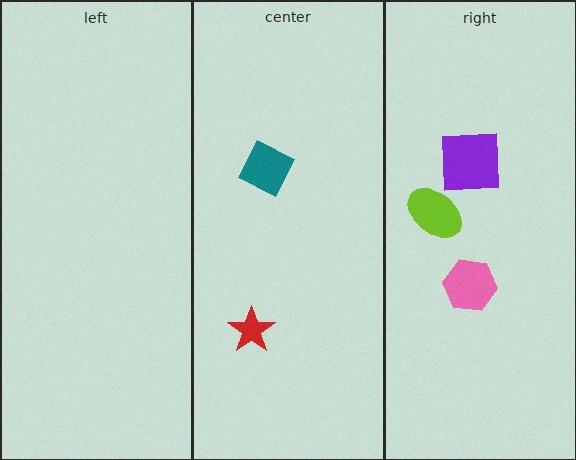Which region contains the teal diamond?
The center region.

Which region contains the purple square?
The right region.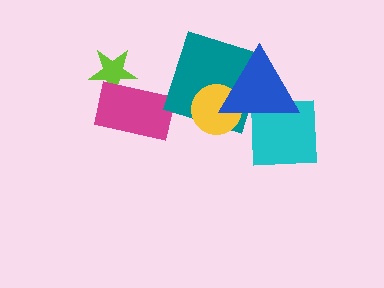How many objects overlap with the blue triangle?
3 objects overlap with the blue triangle.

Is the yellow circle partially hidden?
Yes, it is partially covered by another shape.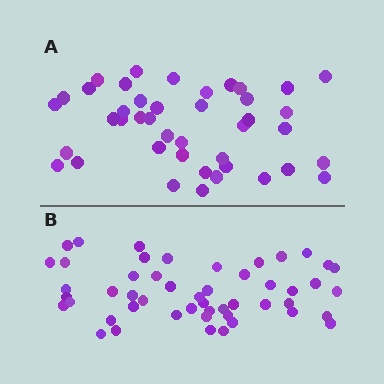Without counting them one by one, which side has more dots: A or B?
Region B (the bottom region) has more dots.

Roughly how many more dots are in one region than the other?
Region B has roughly 8 or so more dots than region A.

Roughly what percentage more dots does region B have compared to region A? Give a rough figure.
About 20% more.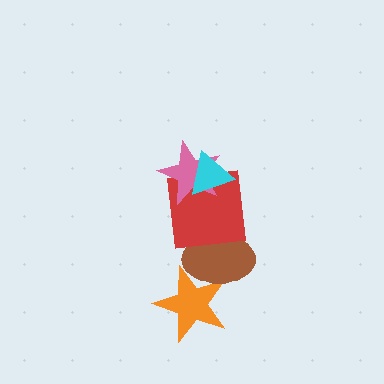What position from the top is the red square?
The red square is 3rd from the top.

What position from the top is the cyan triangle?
The cyan triangle is 1st from the top.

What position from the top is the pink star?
The pink star is 2nd from the top.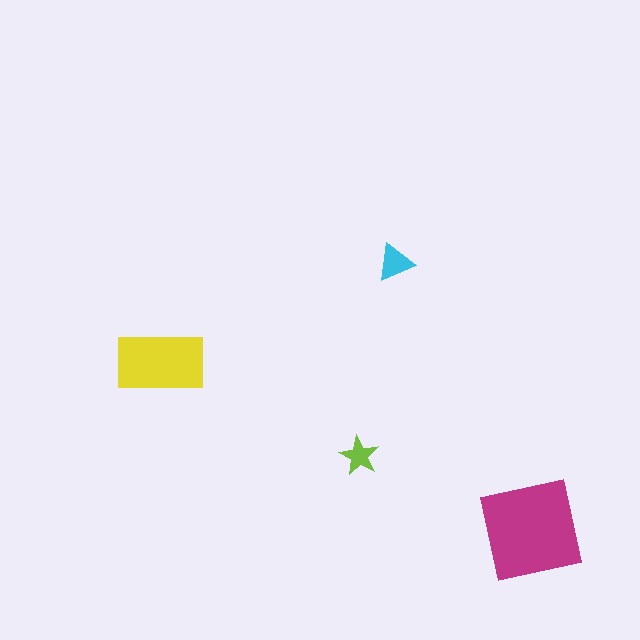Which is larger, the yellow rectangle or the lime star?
The yellow rectangle.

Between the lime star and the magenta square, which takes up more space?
The magenta square.